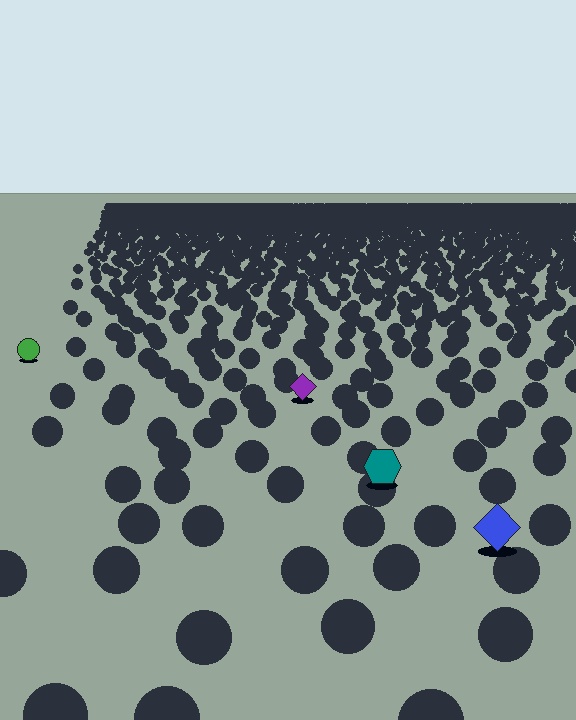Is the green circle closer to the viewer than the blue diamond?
No. The blue diamond is closer — you can tell from the texture gradient: the ground texture is coarser near it.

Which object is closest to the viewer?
The blue diamond is closest. The texture marks near it are larger and more spread out.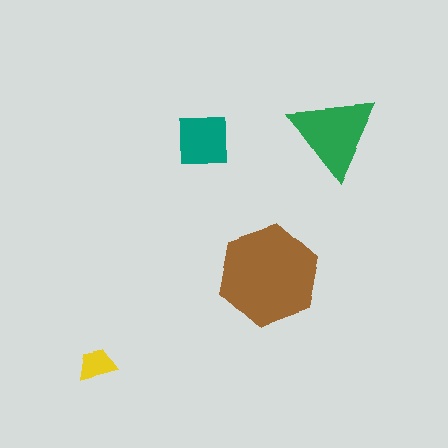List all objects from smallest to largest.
The yellow trapezoid, the teal square, the green triangle, the brown hexagon.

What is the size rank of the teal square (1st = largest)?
3rd.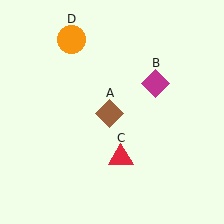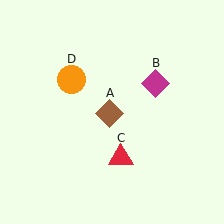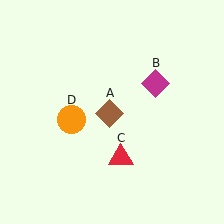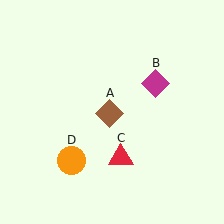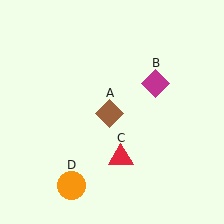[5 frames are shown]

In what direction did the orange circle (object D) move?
The orange circle (object D) moved down.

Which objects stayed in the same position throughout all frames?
Brown diamond (object A) and magenta diamond (object B) and red triangle (object C) remained stationary.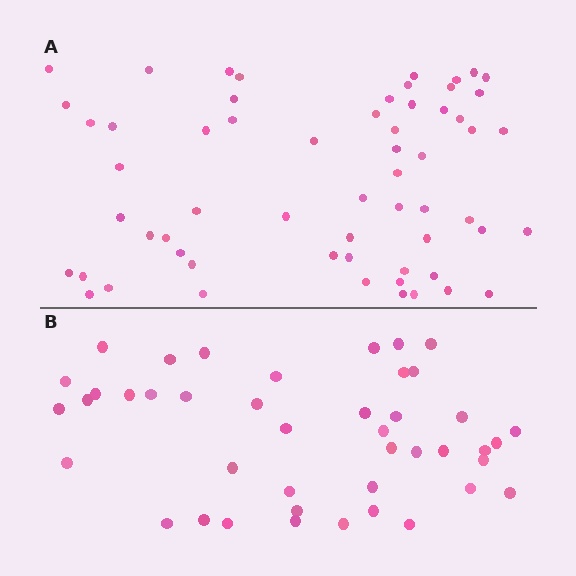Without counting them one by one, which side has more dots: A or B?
Region A (the top region) has more dots.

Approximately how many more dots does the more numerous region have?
Region A has approximately 15 more dots than region B.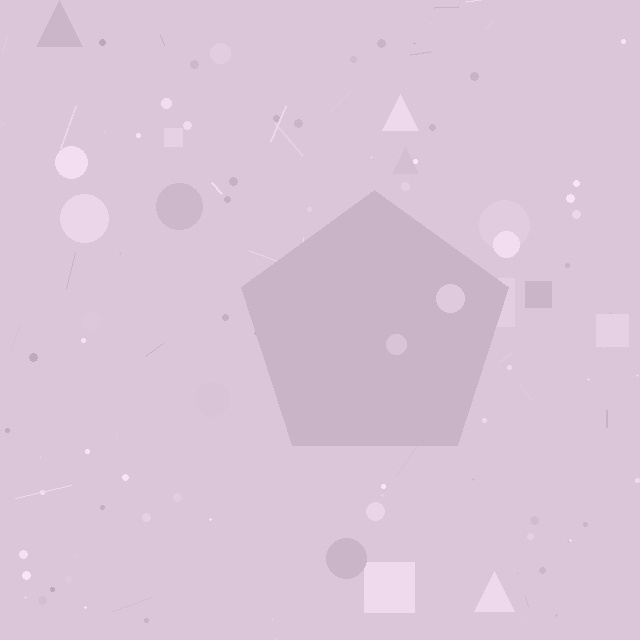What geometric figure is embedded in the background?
A pentagon is embedded in the background.